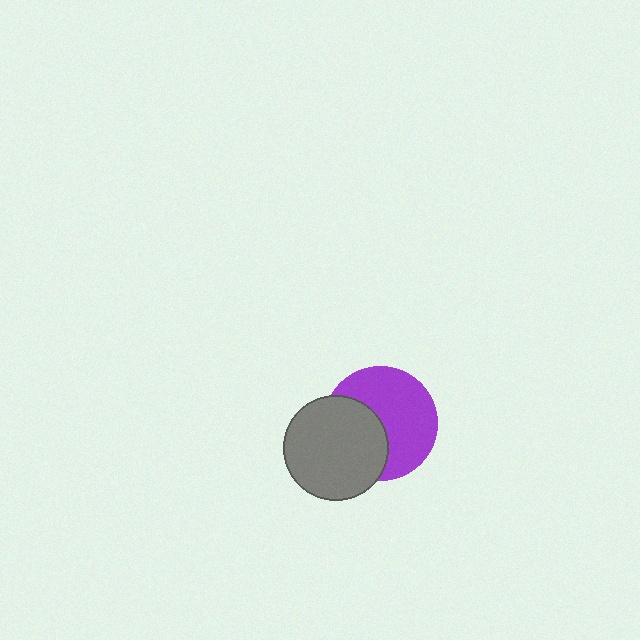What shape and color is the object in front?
The object in front is a gray circle.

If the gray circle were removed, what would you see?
You would see the complete purple circle.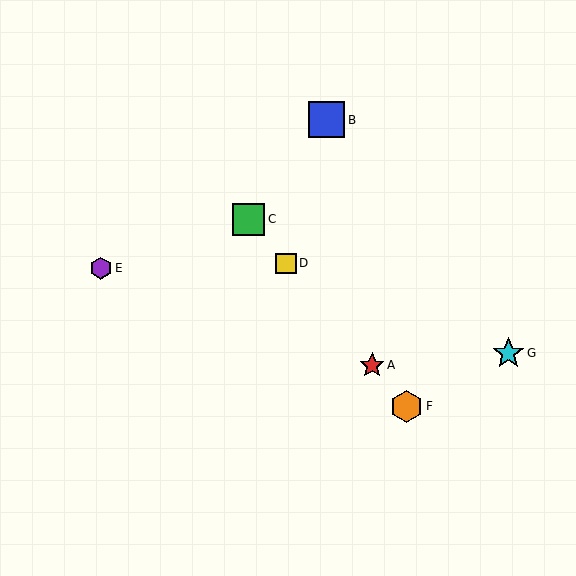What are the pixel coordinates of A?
Object A is at (372, 365).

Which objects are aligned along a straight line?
Objects A, C, D, F are aligned along a straight line.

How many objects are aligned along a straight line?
4 objects (A, C, D, F) are aligned along a straight line.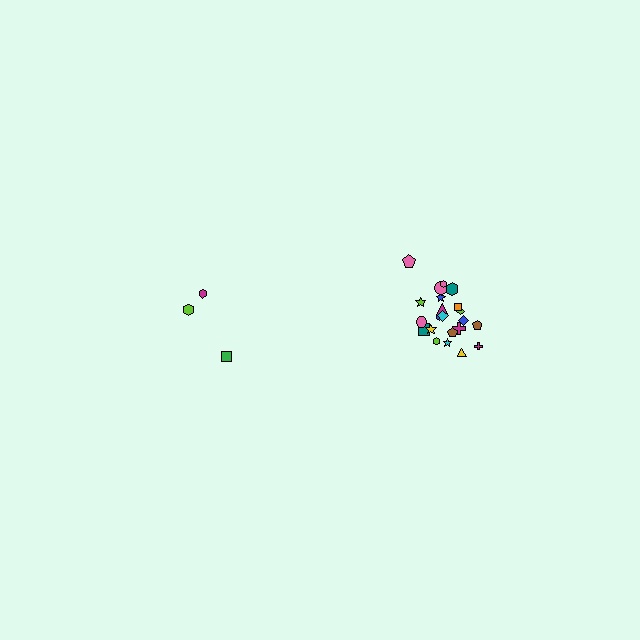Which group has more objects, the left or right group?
The right group.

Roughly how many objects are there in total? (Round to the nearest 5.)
Roughly 25 objects in total.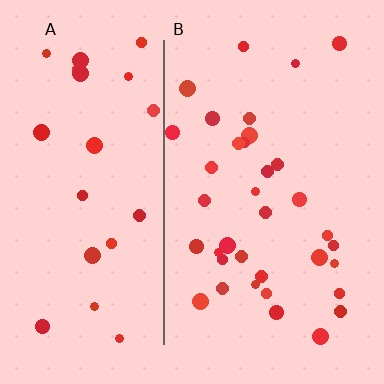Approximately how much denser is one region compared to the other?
Approximately 1.5× — region B over region A.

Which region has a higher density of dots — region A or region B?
B (the right).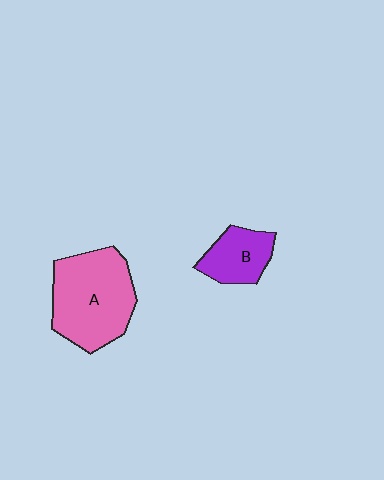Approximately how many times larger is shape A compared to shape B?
Approximately 2.1 times.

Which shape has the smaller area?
Shape B (purple).